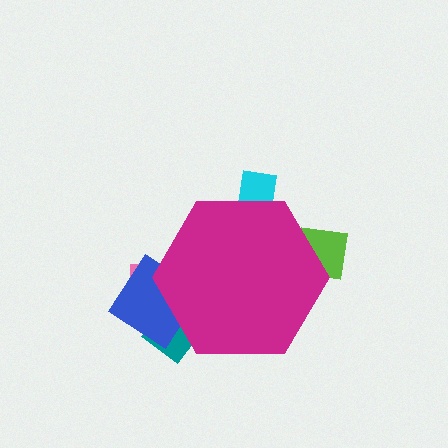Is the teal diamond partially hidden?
Yes, the teal diamond is partially hidden behind the magenta hexagon.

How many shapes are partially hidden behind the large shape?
5 shapes are partially hidden.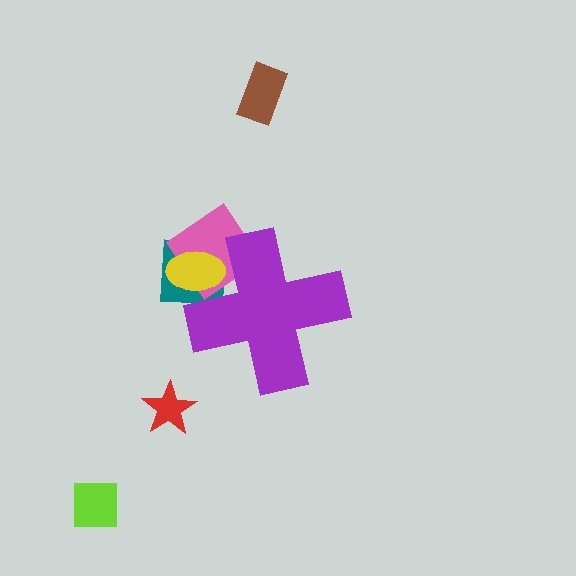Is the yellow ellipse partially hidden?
Yes, the yellow ellipse is partially hidden behind the purple cross.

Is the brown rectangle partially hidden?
No, the brown rectangle is fully visible.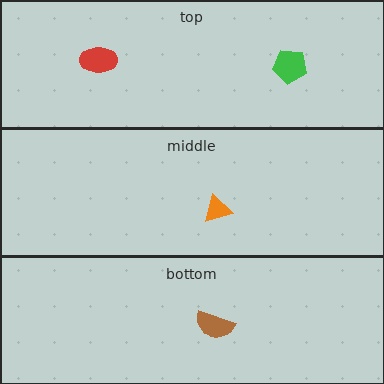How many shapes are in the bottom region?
1.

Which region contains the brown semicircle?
The bottom region.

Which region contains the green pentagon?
The top region.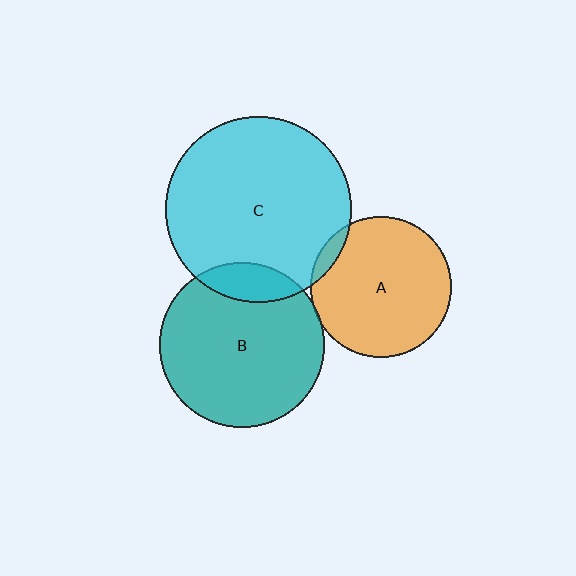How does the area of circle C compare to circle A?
Approximately 1.8 times.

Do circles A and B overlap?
Yes.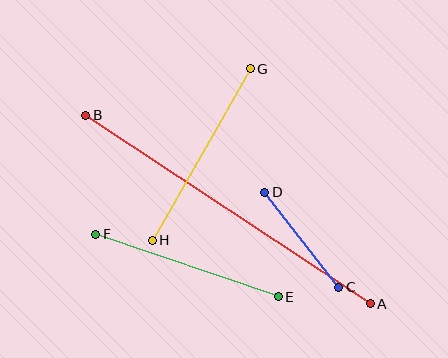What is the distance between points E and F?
The distance is approximately 193 pixels.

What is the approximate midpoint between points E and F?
The midpoint is at approximately (187, 266) pixels.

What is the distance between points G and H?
The distance is approximately 197 pixels.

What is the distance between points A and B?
The distance is approximately 341 pixels.